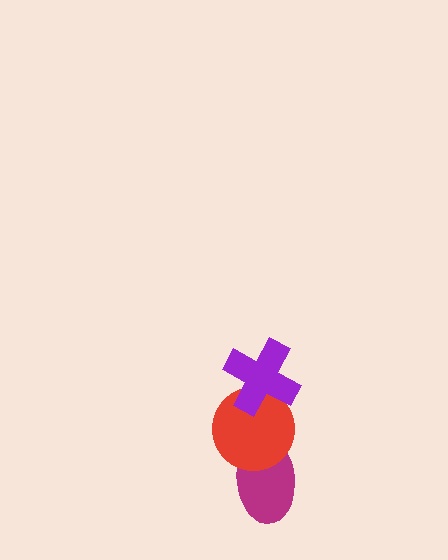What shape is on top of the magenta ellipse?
The red circle is on top of the magenta ellipse.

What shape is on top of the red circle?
The purple cross is on top of the red circle.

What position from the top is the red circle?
The red circle is 2nd from the top.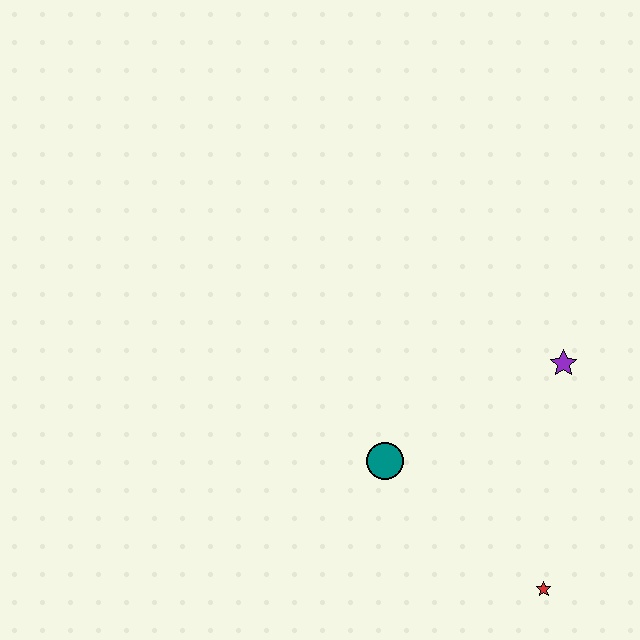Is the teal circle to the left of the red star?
Yes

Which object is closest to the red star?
The teal circle is closest to the red star.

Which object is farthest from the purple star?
The red star is farthest from the purple star.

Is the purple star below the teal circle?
No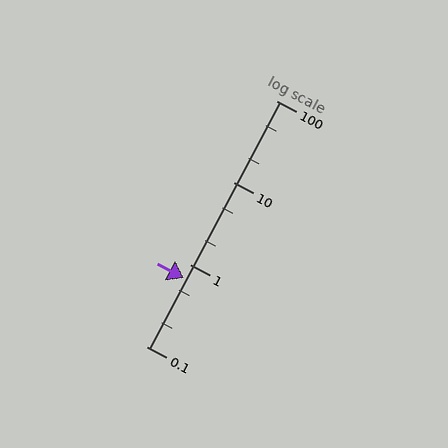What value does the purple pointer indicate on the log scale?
The pointer indicates approximately 0.68.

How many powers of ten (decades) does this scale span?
The scale spans 3 decades, from 0.1 to 100.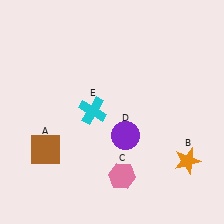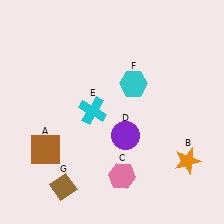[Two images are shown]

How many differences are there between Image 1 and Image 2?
There are 2 differences between the two images.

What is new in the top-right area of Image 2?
A cyan hexagon (F) was added in the top-right area of Image 2.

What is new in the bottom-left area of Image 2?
A brown diamond (G) was added in the bottom-left area of Image 2.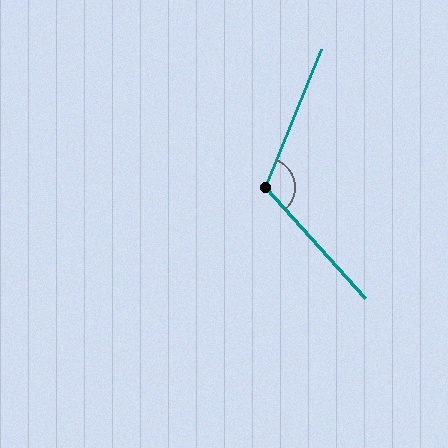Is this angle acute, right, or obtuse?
It is obtuse.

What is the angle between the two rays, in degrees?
Approximately 116 degrees.